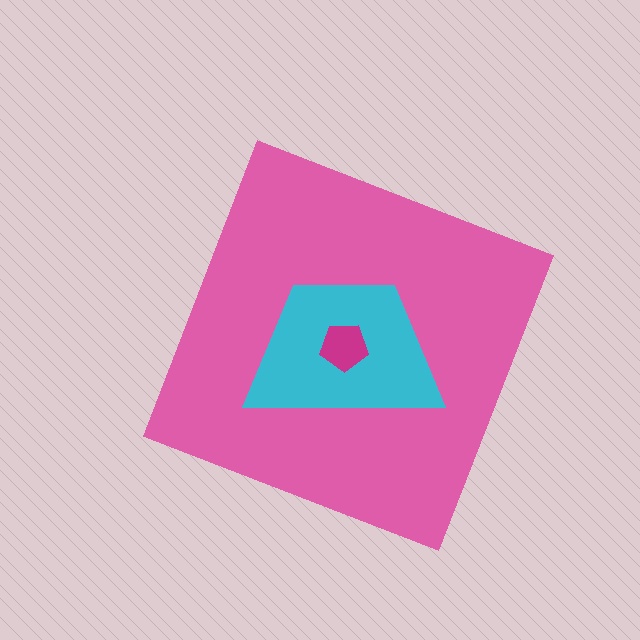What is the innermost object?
The magenta pentagon.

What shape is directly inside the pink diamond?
The cyan trapezoid.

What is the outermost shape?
The pink diamond.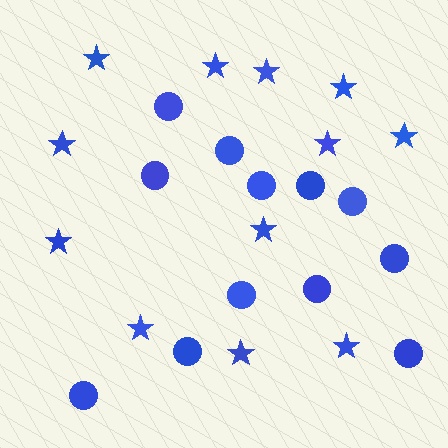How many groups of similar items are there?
There are 2 groups: one group of circles (12) and one group of stars (12).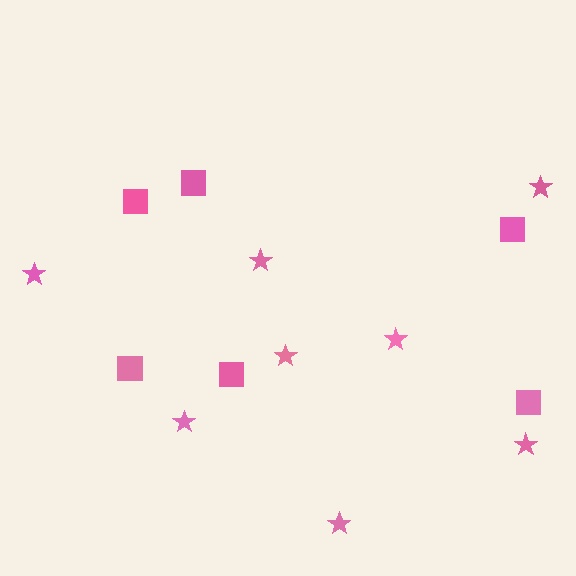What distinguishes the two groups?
There are 2 groups: one group of squares (6) and one group of stars (8).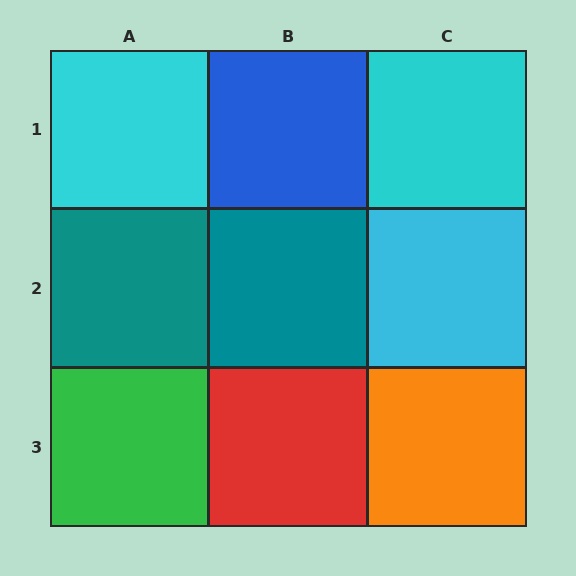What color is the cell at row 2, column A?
Teal.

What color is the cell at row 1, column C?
Cyan.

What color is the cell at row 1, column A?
Cyan.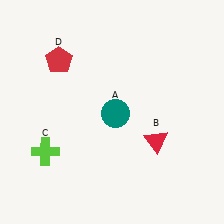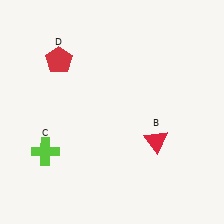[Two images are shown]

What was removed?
The teal circle (A) was removed in Image 2.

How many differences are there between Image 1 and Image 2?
There is 1 difference between the two images.